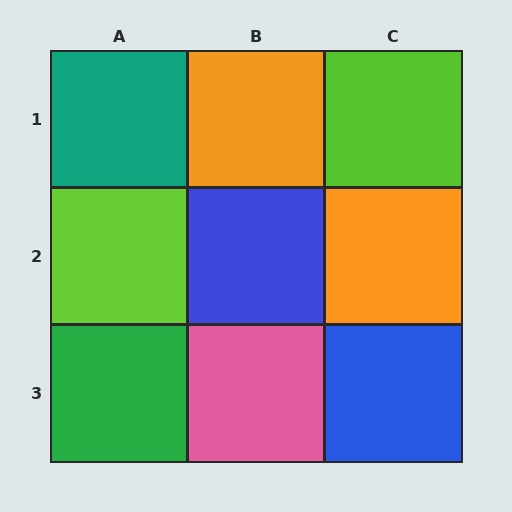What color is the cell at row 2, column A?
Lime.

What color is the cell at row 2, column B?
Blue.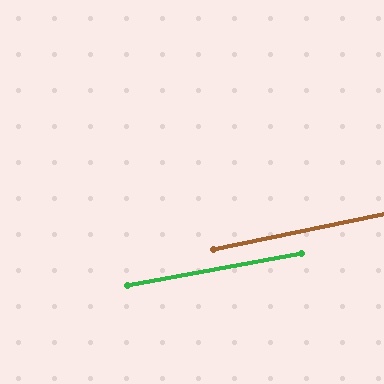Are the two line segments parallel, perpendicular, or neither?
Parallel — their directions differ by only 1.6°.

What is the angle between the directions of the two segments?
Approximately 2 degrees.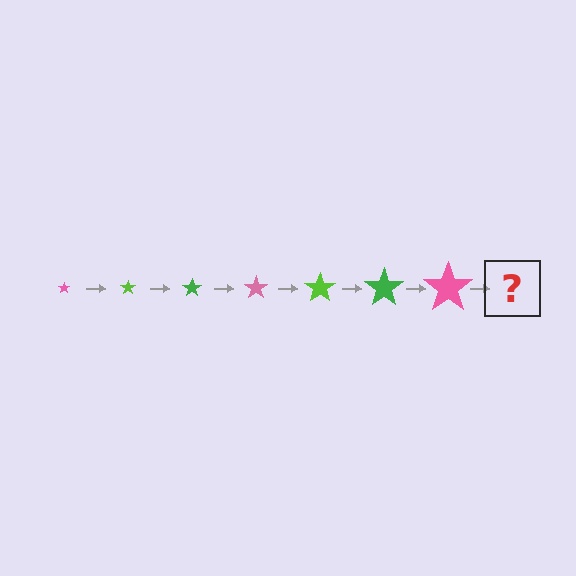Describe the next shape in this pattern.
It should be a lime star, larger than the previous one.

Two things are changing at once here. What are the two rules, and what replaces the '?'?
The two rules are that the star grows larger each step and the color cycles through pink, lime, and green. The '?' should be a lime star, larger than the previous one.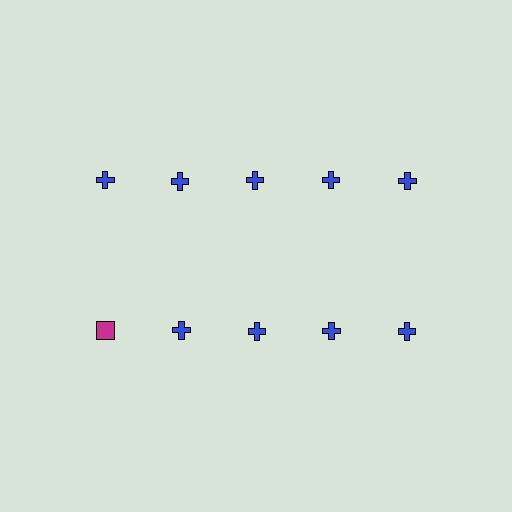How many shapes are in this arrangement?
There are 10 shapes arranged in a grid pattern.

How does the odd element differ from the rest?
It differs in both color (magenta instead of blue) and shape (square instead of cross).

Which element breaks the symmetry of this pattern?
The magenta square in the second row, leftmost column breaks the symmetry. All other shapes are blue crosses.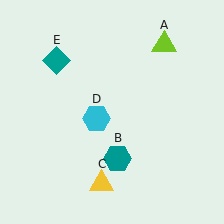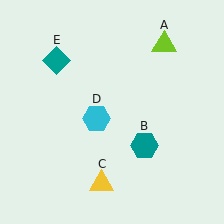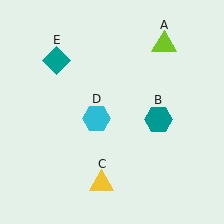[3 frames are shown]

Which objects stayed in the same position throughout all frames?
Lime triangle (object A) and yellow triangle (object C) and cyan hexagon (object D) and teal diamond (object E) remained stationary.